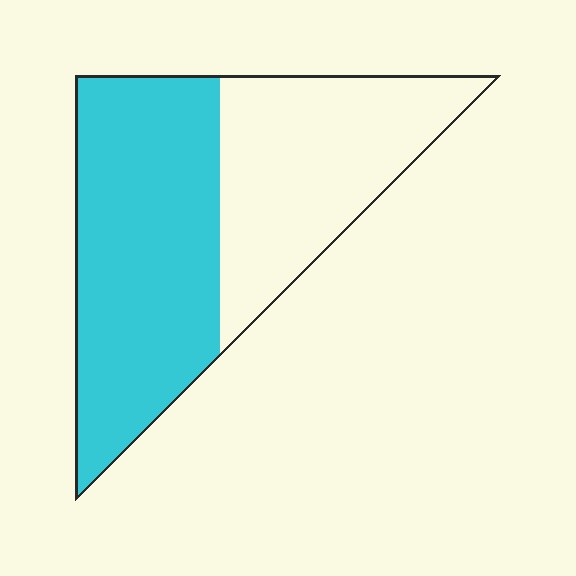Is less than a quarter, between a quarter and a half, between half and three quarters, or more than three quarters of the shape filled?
Between half and three quarters.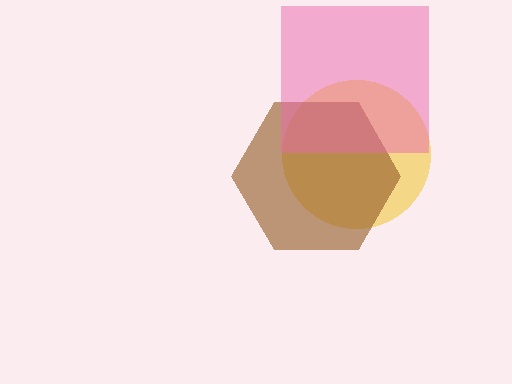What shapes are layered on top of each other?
The layered shapes are: a yellow circle, a brown hexagon, a pink square.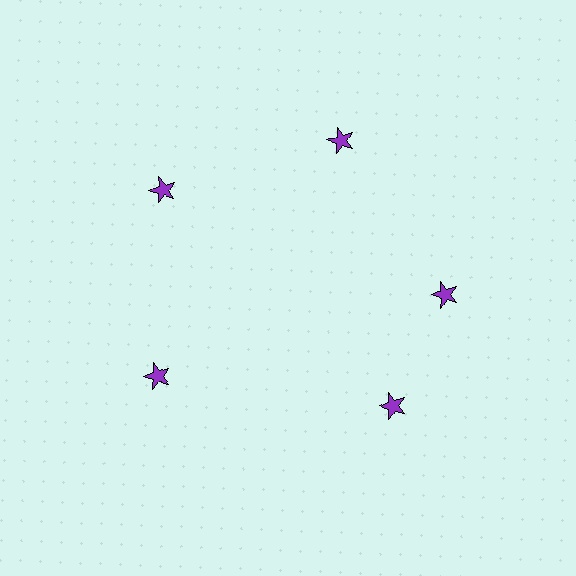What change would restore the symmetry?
The symmetry would be restored by rotating it back into even spacing with its neighbors so that all 5 stars sit at equal angles and equal distance from the center.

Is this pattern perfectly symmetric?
No. The 5 purple stars are arranged in a ring, but one element near the 5 o'clock position is rotated out of alignment along the ring, breaking the 5-fold rotational symmetry.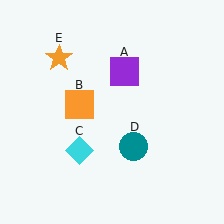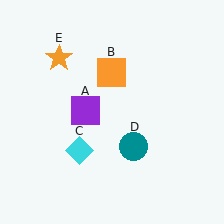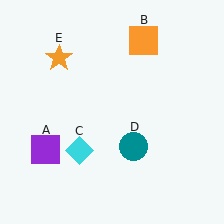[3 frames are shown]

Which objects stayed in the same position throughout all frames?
Cyan diamond (object C) and teal circle (object D) and orange star (object E) remained stationary.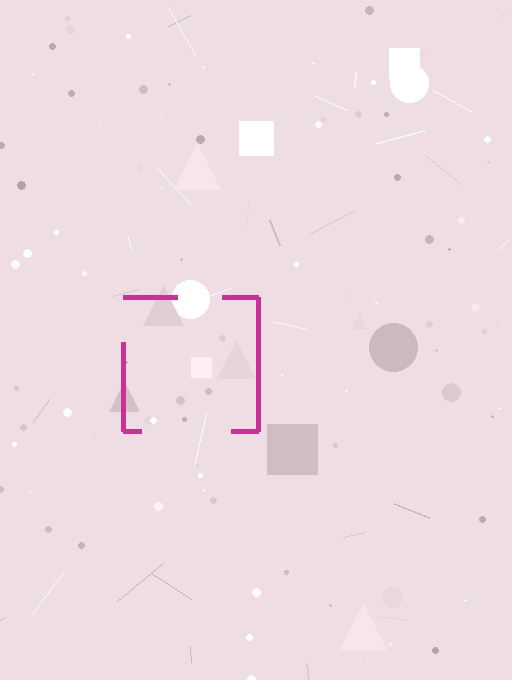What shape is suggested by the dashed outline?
The dashed outline suggests a square.